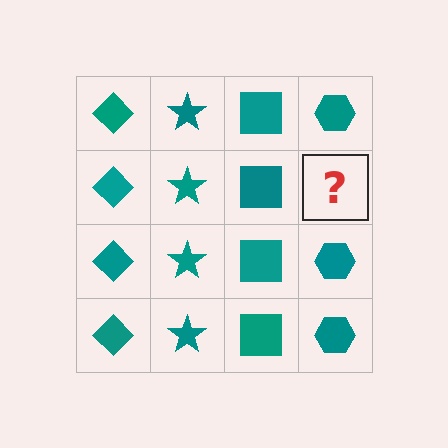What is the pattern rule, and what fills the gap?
The rule is that each column has a consistent shape. The gap should be filled with a teal hexagon.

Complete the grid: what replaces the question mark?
The question mark should be replaced with a teal hexagon.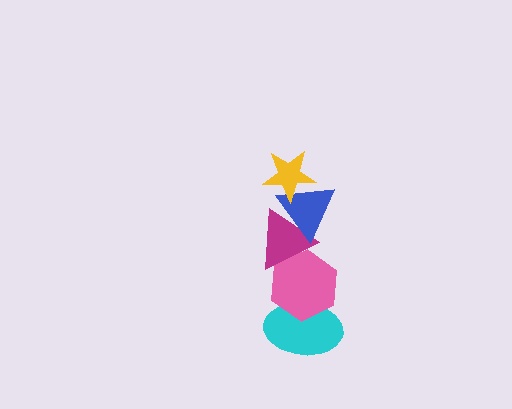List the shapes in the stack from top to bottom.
From top to bottom: the yellow star, the blue triangle, the magenta triangle, the pink hexagon, the cyan ellipse.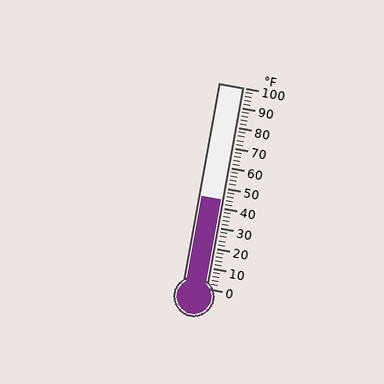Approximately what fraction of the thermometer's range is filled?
The thermometer is filled to approximately 45% of its range.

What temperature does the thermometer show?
The thermometer shows approximately 44°F.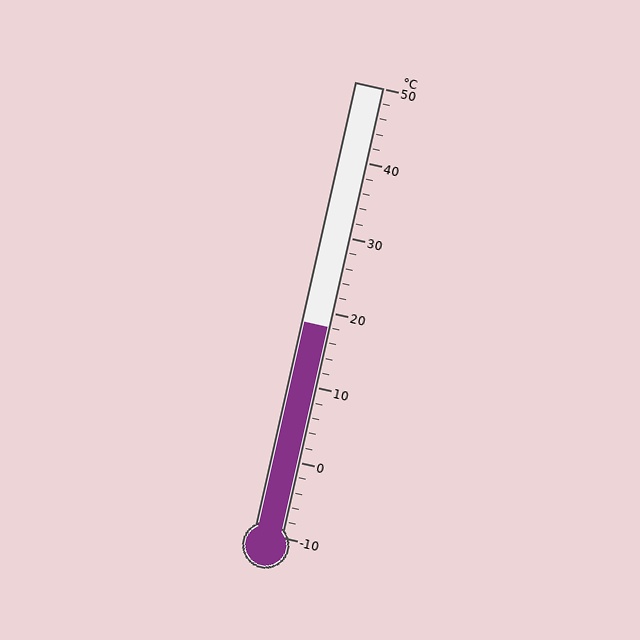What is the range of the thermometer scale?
The thermometer scale ranges from -10°C to 50°C.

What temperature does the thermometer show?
The thermometer shows approximately 18°C.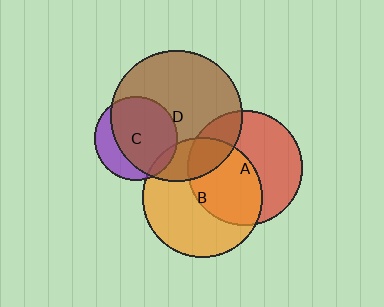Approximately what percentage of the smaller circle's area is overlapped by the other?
Approximately 20%.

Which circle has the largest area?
Circle D (brown).